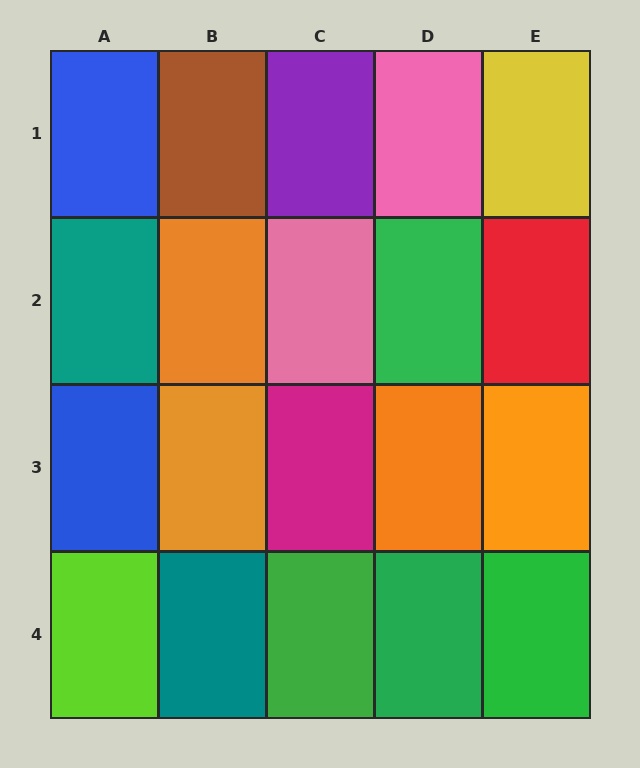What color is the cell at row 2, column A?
Teal.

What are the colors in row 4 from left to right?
Lime, teal, green, green, green.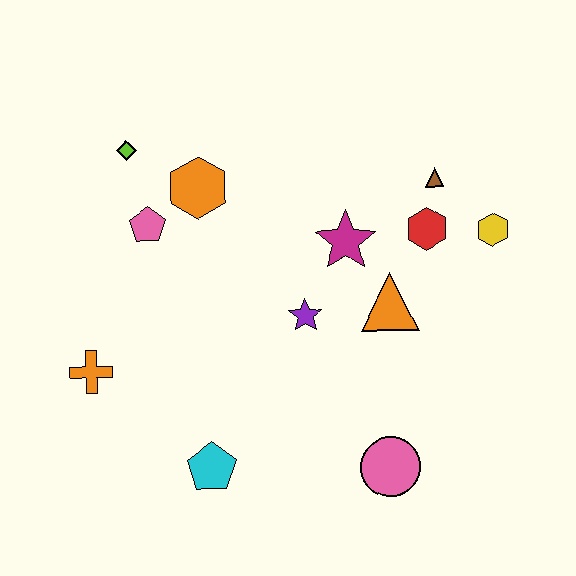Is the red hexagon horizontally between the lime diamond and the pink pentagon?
No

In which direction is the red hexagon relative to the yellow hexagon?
The red hexagon is to the left of the yellow hexagon.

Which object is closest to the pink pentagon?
The orange hexagon is closest to the pink pentagon.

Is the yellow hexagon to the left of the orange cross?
No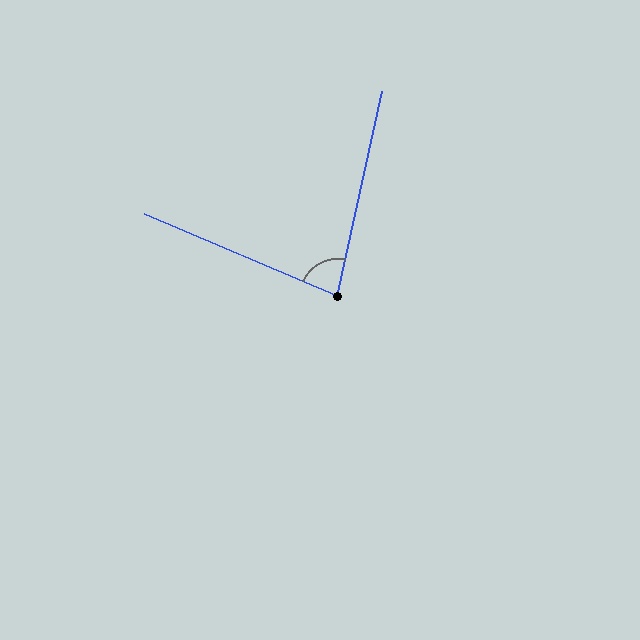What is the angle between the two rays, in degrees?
Approximately 79 degrees.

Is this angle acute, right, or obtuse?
It is acute.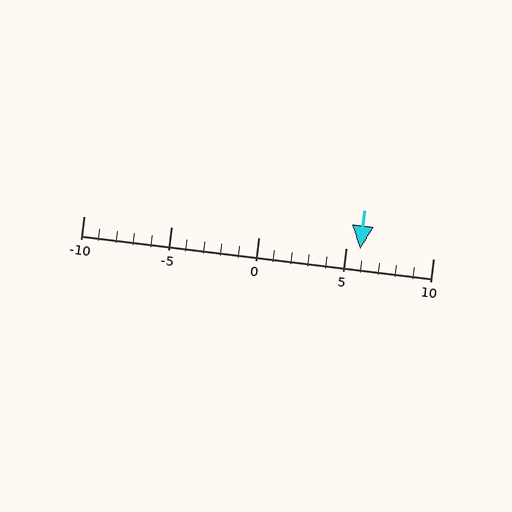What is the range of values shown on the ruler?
The ruler shows values from -10 to 10.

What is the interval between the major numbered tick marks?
The major tick marks are spaced 5 units apart.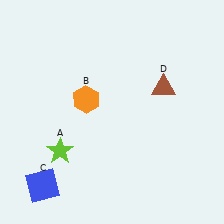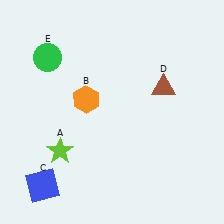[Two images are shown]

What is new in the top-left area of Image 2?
A green circle (E) was added in the top-left area of Image 2.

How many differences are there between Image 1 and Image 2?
There is 1 difference between the two images.